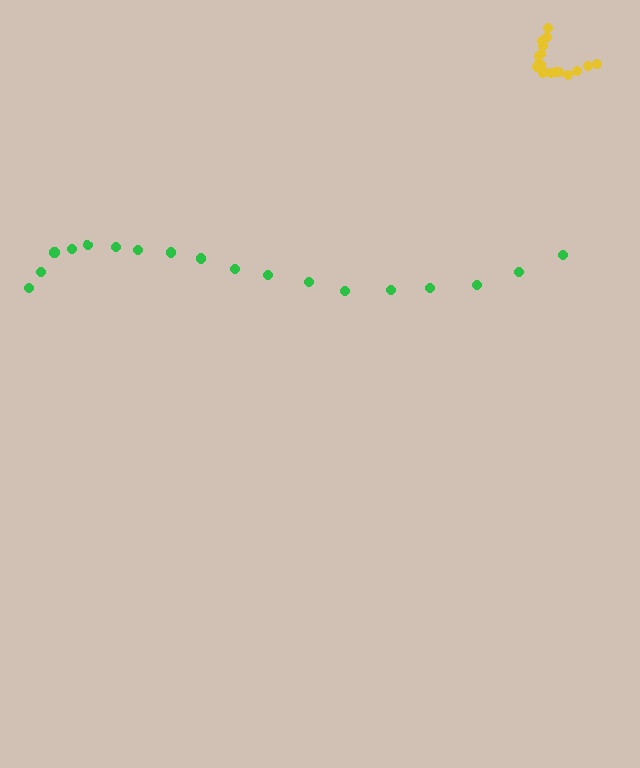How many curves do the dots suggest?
There are 2 distinct paths.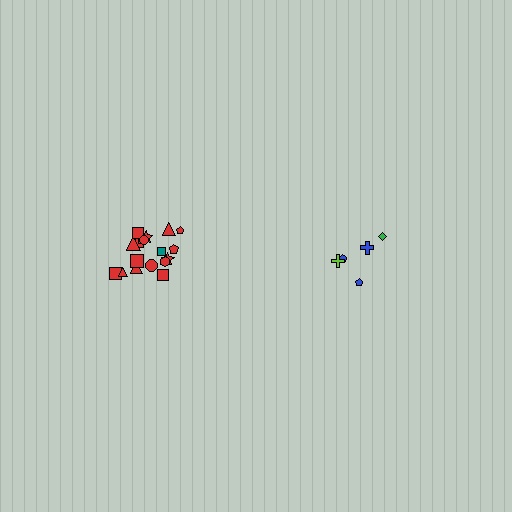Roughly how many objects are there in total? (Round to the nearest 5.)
Roughly 25 objects in total.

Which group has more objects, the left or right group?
The left group.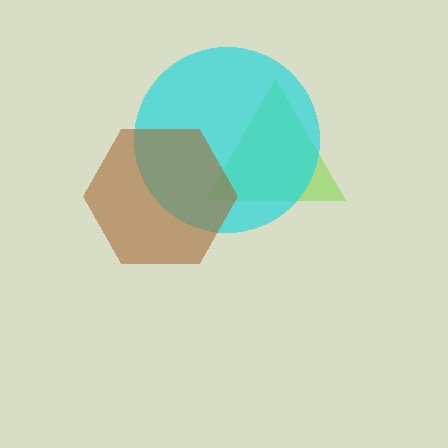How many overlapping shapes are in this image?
There are 3 overlapping shapes in the image.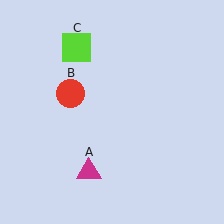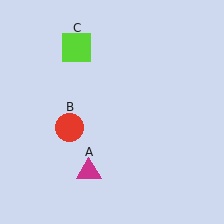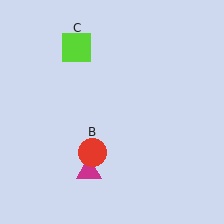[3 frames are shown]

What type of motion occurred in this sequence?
The red circle (object B) rotated counterclockwise around the center of the scene.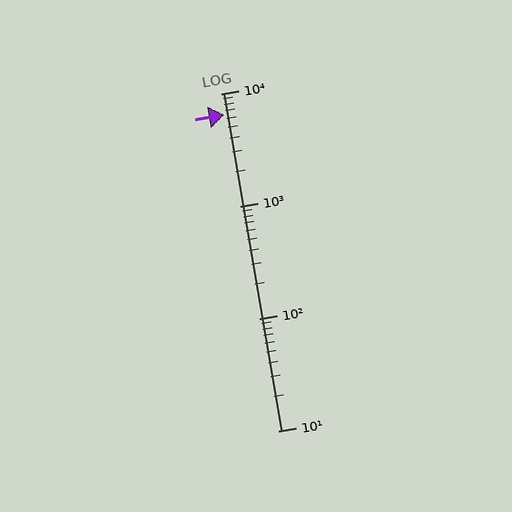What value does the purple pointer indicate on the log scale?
The pointer indicates approximately 6500.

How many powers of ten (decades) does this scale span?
The scale spans 3 decades, from 10 to 10000.